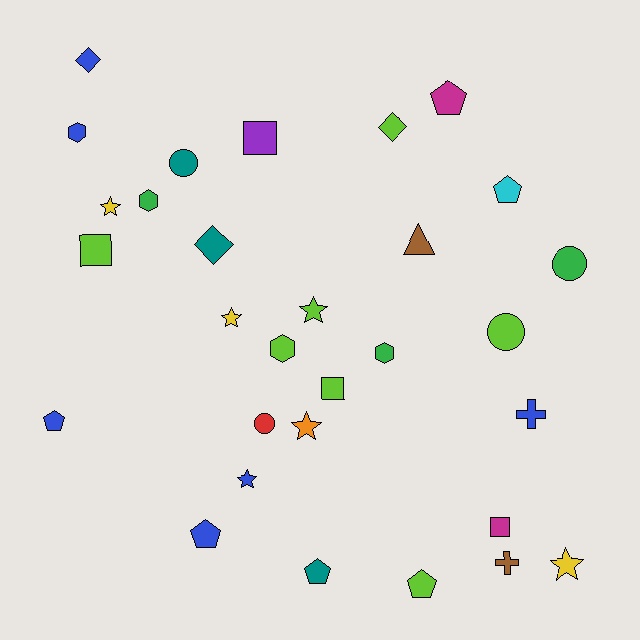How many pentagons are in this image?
There are 6 pentagons.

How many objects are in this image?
There are 30 objects.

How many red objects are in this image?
There is 1 red object.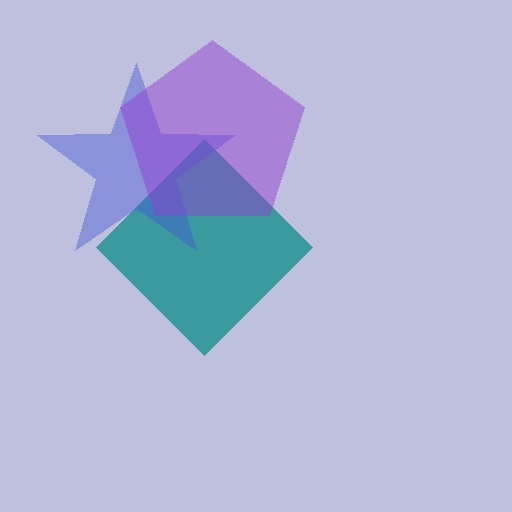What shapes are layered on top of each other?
The layered shapes are: a teal diamond, a blue star, a purple pentagon.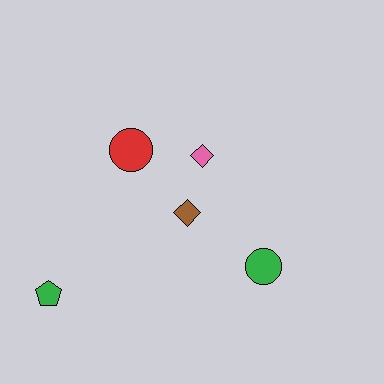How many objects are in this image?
There are 5 objects.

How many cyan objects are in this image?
There are no cyan objects.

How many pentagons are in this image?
There is 1 pentagon.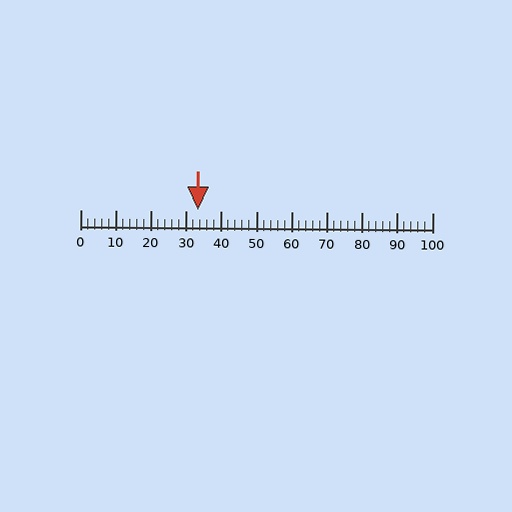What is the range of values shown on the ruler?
The ruler shows values from 0 to 100.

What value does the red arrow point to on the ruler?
The red arrow points to approximately 33.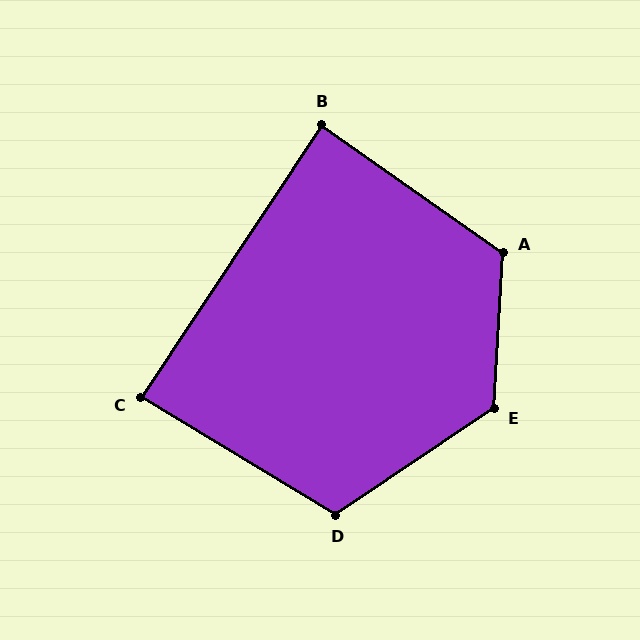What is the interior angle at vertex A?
Approximately 122 degrees (obtuse).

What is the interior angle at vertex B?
Approximately 89 degrees (approximately right).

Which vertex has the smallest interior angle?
C, at approximately 87 degrees.